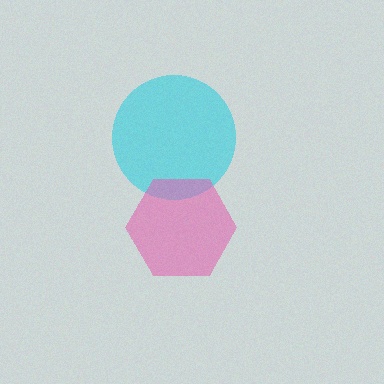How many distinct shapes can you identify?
There are 2 distinct shapes: a cyan circle, a pink hexagon.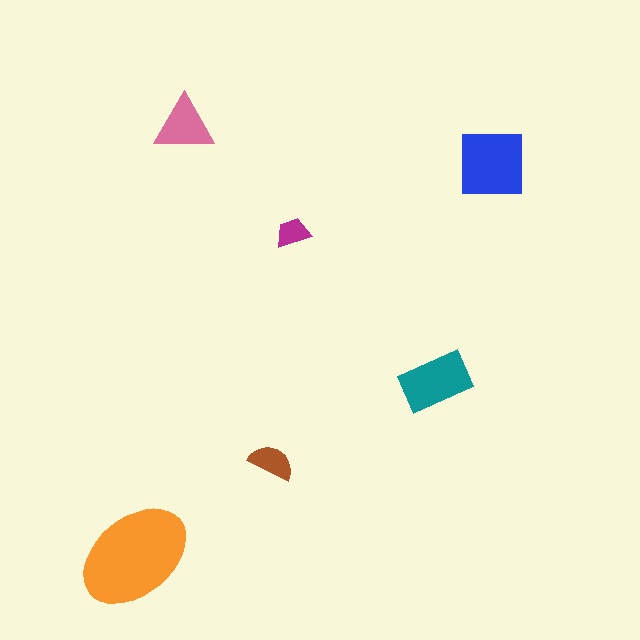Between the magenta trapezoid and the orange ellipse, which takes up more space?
The orange ellipse.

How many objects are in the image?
There are 6 objects in the image.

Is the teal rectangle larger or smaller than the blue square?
Smaller.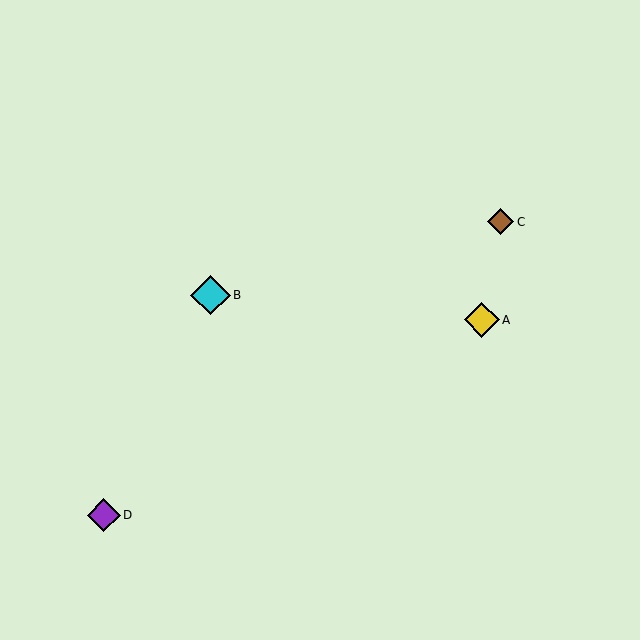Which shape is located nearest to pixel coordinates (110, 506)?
The purple diamond (labeled D) at (104, 515) is nearest to that location.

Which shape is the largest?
The cyan diamond (labeled B) is the largest.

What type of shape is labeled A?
Shape A is a yellow diamond.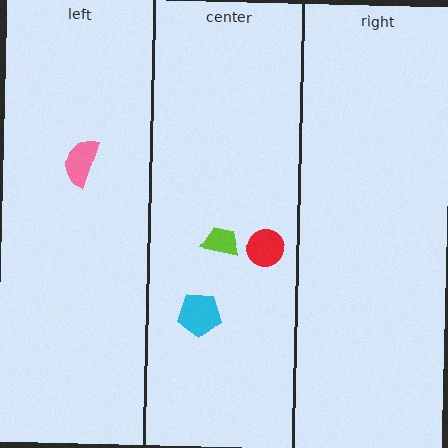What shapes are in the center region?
The lime trapezoid, the red circle, the cyan pentagon.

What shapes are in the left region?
The pink semicircle.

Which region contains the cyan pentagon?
The center region.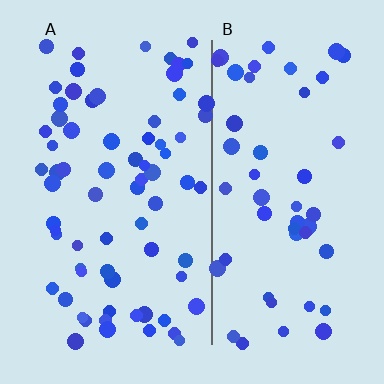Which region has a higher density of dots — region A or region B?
A (the left).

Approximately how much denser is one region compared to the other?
Approximately 1.4× — region A over region B.